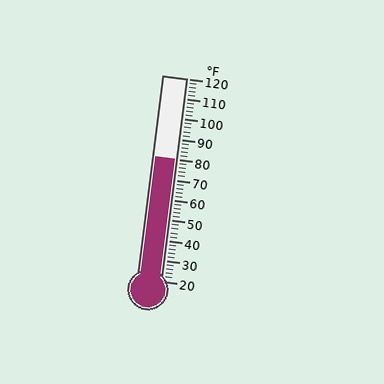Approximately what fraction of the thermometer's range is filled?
The thermometer is filled to approximately 60% of its range.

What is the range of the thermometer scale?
The thermometer scale ranges from 20°F to 120°F.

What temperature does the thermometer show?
The thermometer shows approximately 80°F.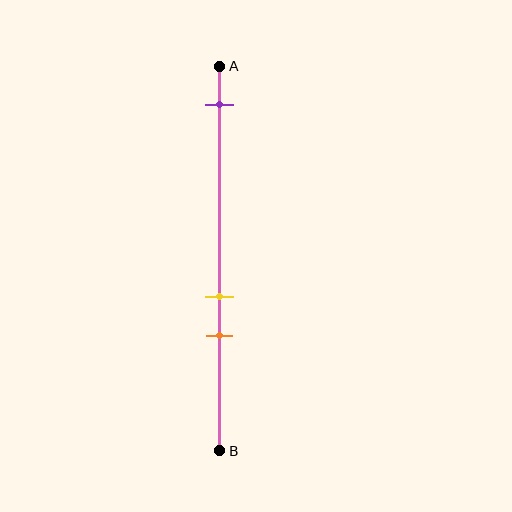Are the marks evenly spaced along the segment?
No, the marks are not evenly spaced.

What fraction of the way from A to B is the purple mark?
The purple mark is approximately 10% (0.1) of the way from A to B.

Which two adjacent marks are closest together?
The yellow and orange marks are the closest adjacent pair.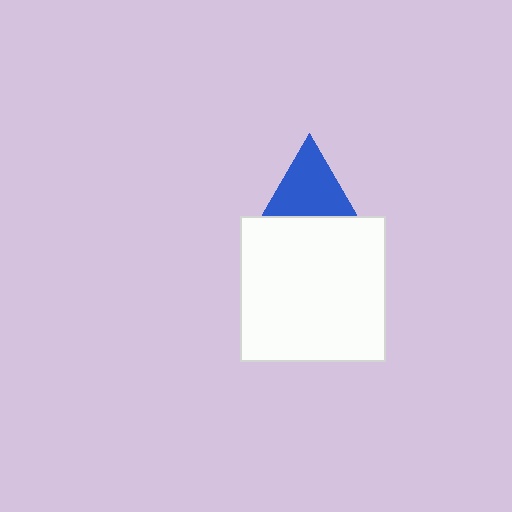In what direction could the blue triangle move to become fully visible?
The blue triangle could move up. That would shift it out from behind the white square entirely.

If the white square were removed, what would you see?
You would see the complete blue triangle.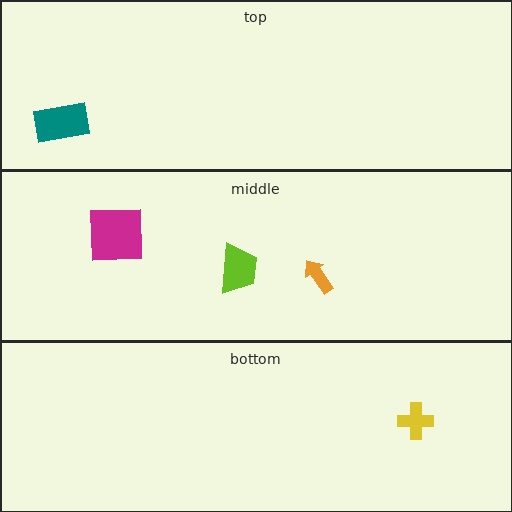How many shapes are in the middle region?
3.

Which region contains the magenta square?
The middle region.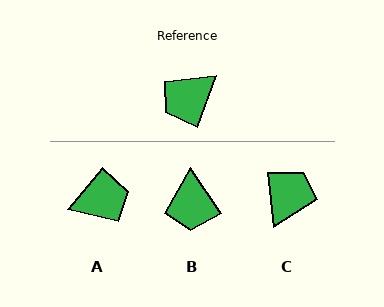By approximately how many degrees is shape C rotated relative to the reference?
Approximately 154 degrees clockwise.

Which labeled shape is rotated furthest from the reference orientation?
A, about 161 degrees away.